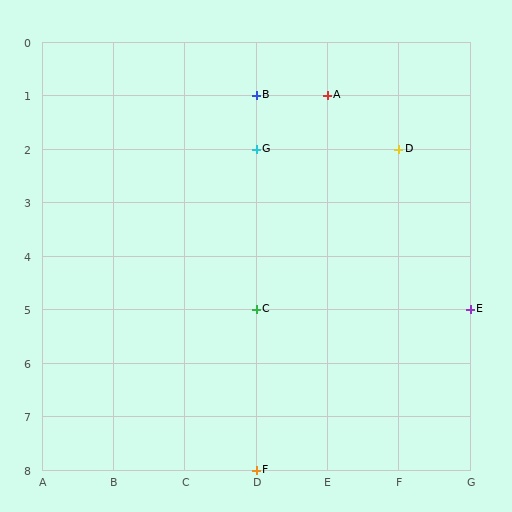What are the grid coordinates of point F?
Point F is at grid coordinates (D, 8).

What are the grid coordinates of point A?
Point A is at grid coordinates (E, 1).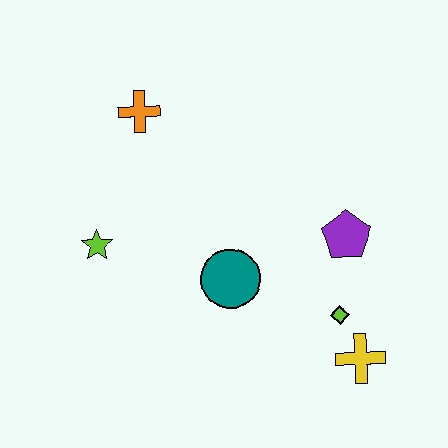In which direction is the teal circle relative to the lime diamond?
The teal circle is to the left of the lime diamond.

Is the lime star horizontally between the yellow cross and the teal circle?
No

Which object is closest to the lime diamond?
The yellow cross is closest to the lime diamond.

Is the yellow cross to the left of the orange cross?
No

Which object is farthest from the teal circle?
The orange cross is farthest from the teal circle.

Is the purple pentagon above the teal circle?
Yes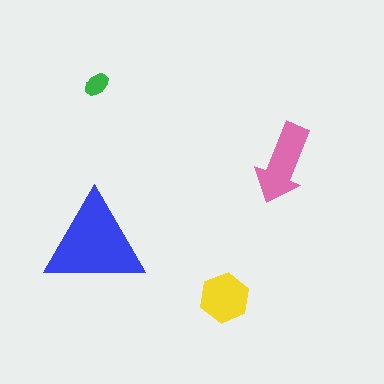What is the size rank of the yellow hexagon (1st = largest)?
3rd.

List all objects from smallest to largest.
The green ellipse, the yellow hexagon, the pink arrow, the blue triangle.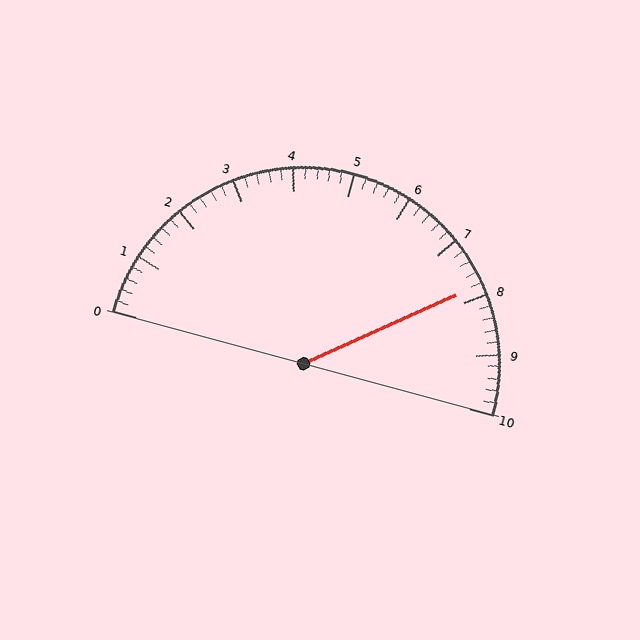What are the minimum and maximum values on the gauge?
The gauge ranges from 0 to 10.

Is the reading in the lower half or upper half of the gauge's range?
The reading is in the upper half of the range (0 to 10).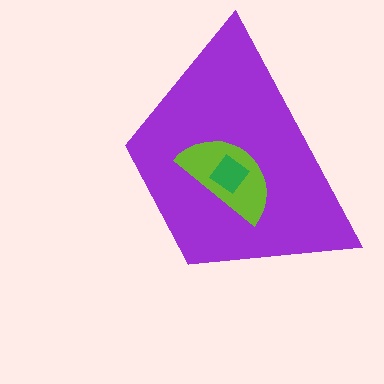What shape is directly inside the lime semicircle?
The green diamond.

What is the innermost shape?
The green diamond.